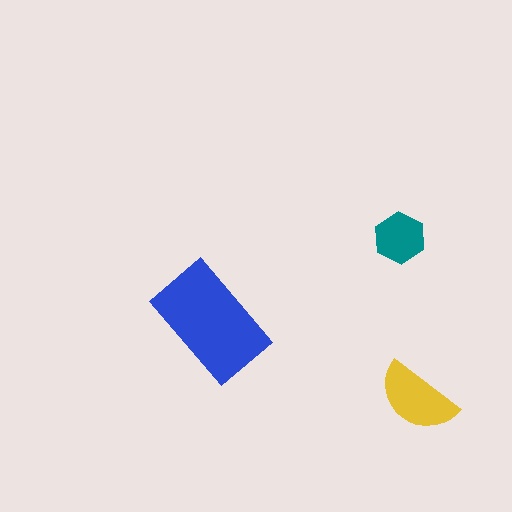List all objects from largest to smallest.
The blue rectangle, the yellow semicircle, the teal hexagon.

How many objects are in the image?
There are 3 objects in the image.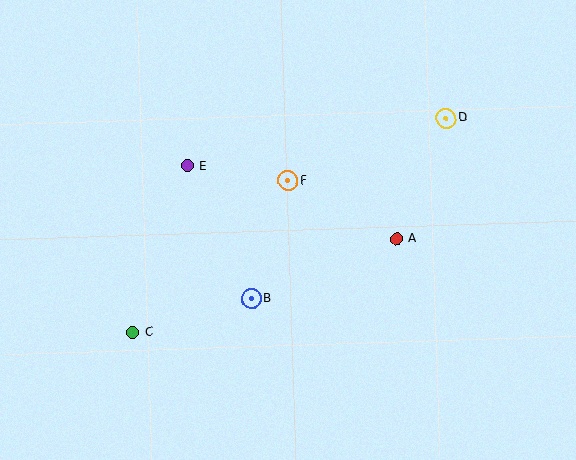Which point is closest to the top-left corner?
Point E is closest to the top-left corner.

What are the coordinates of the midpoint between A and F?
The midpoint between A and F is at (343, 210).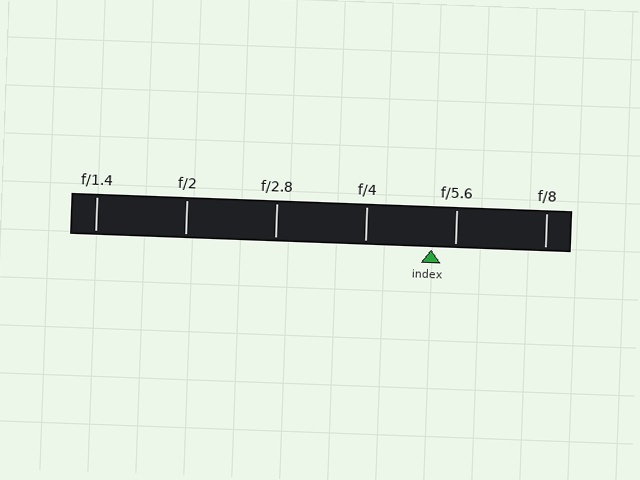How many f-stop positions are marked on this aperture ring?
There are 6 f-stop positions marked.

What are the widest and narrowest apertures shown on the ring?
The widest aperture shown is f/1.4 and the narrowest is f/8.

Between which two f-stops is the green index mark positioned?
The index mark is between f/4 and f/5.6.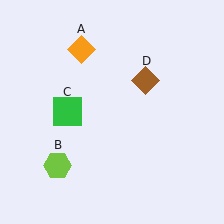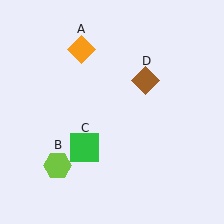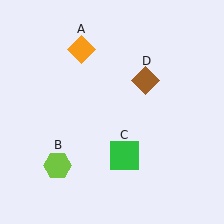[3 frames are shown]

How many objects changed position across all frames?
1 object changed position: green square (object C).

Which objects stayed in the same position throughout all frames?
Orange diamond (object A) and lime hexagon (object B) and brown diamond (object D) remained stationary.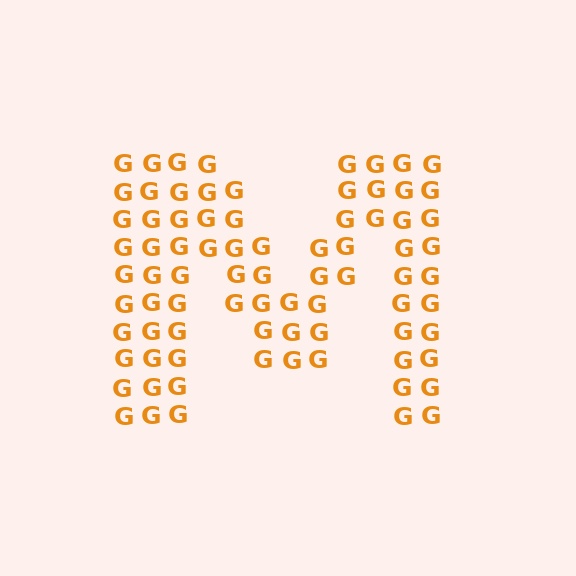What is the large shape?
The large shape is the letter M.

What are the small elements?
The small elements are letter G's.